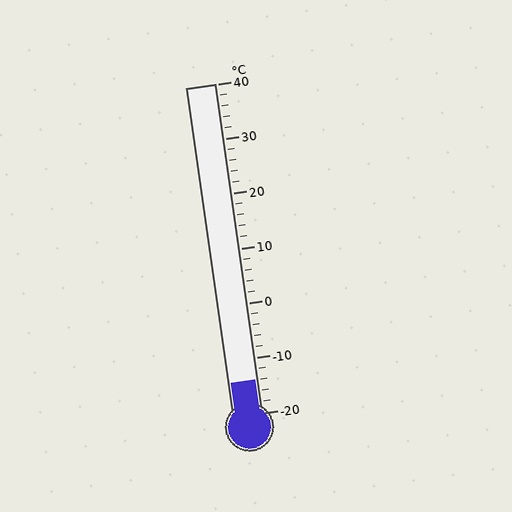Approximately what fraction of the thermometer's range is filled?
The thermometer is filled to approximately 10% of its range.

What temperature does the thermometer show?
The thermometer shows approximately -14°C.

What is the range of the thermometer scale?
The thermometer scale ranges from -20°C to 40°C.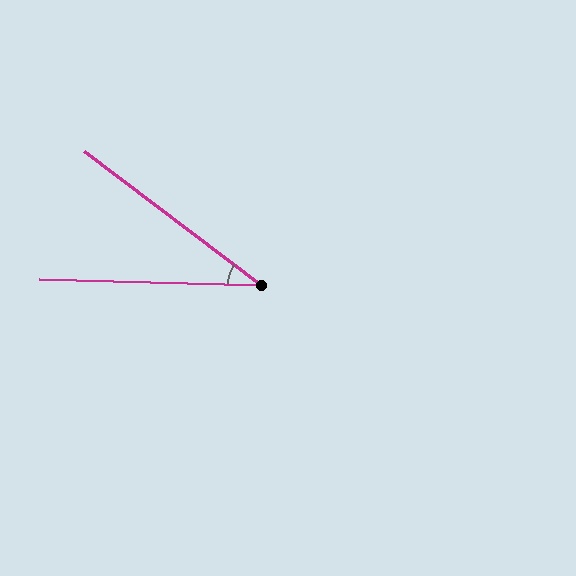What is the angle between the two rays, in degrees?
Approximately 36 degrees.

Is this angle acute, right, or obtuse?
It is acute.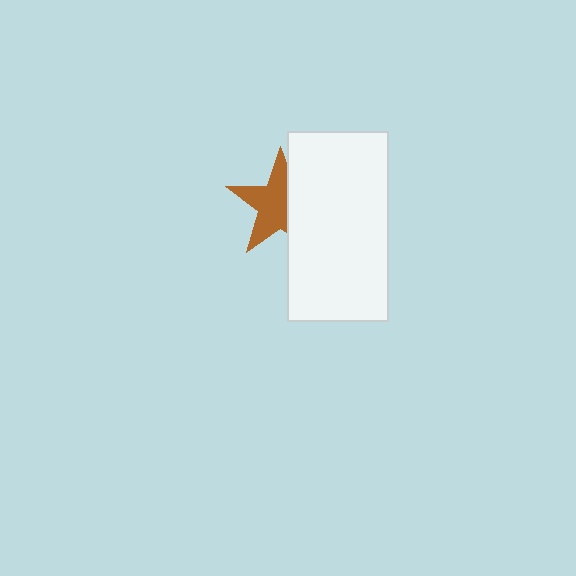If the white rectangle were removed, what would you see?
You would see the complete brown star.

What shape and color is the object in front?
The object in front is a white rectangle.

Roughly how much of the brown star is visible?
About half of it is visible (roughly 62%).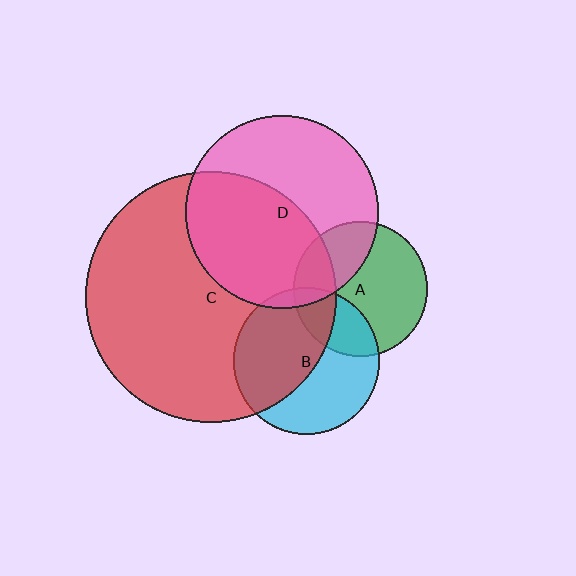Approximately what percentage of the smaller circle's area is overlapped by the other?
Approximately 50%.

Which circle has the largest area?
Circle C (red).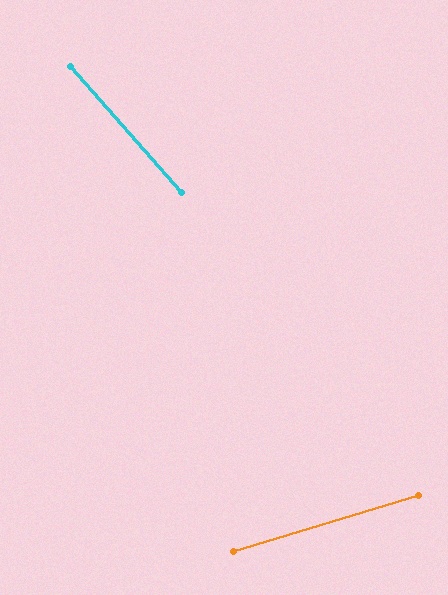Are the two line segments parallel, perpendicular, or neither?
Neither parallel nor perpendicular — they differ by about 66°.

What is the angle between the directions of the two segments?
Approximately 66 degrees.